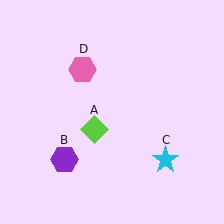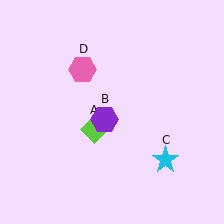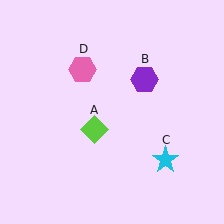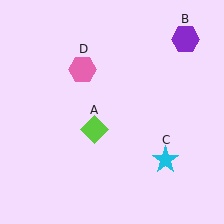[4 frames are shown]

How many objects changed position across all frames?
1 object changed position: purple hexagon (object B).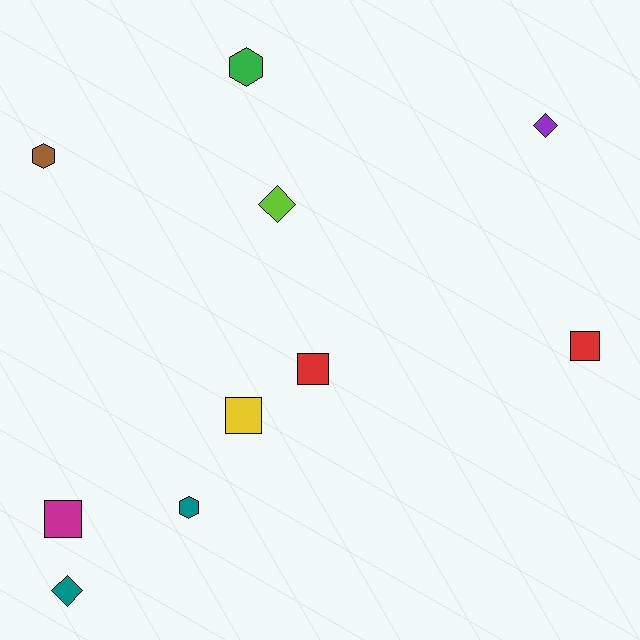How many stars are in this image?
There are no stars.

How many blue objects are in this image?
There are no blue objects.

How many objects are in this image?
There are 10 objects.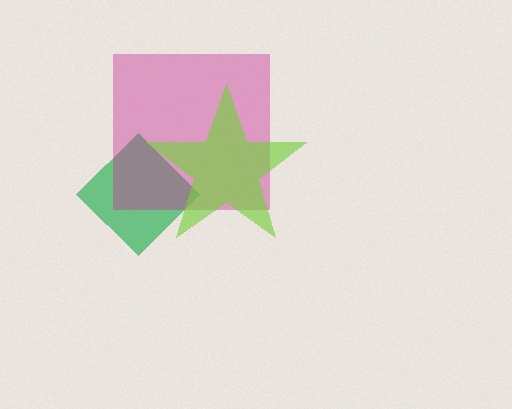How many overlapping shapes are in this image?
There are 3 overlapping shapes in the image.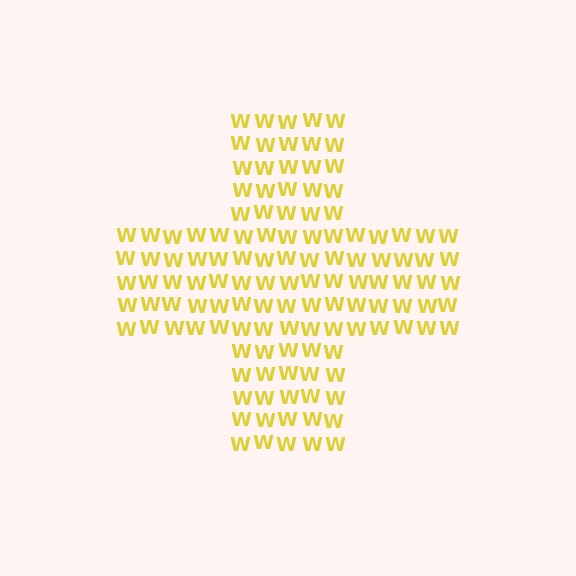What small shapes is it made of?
It is made of small letter W's.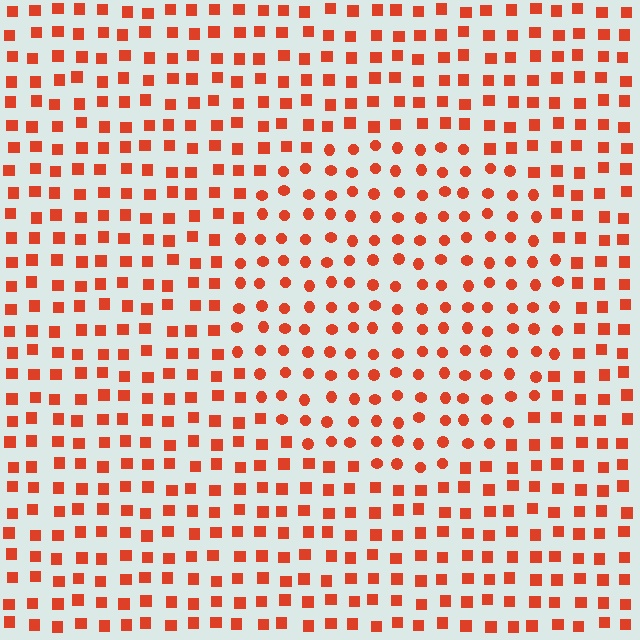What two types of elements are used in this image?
The image uses circles inside the circle region and squares outside it.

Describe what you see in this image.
The image is filled with small red elements arranged in a uniform grid. A circle-shaped region contains circles, while the surrounding area contains squares. The boundary is defined purely by the change in element shape.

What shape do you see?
I see a circle.